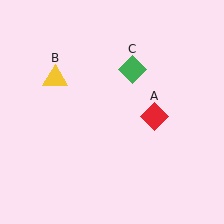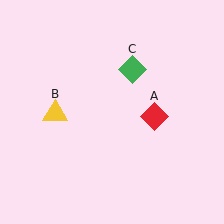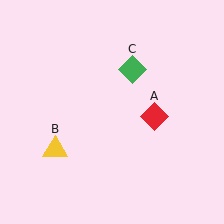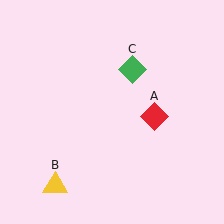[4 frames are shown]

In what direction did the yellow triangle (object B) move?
The yellow triangle (object B) moved down.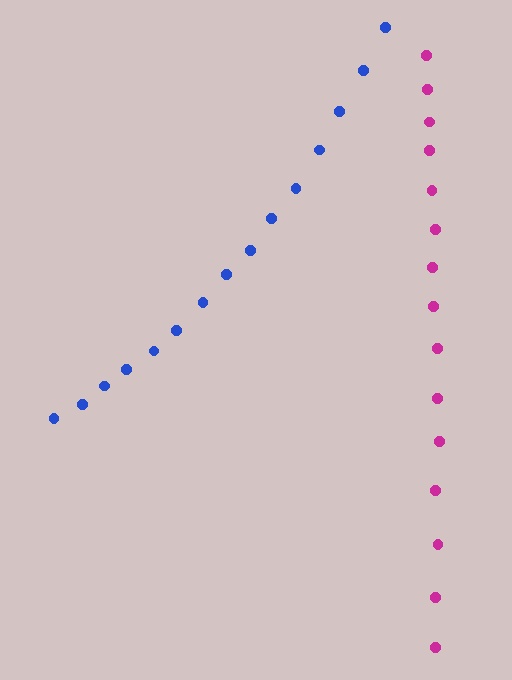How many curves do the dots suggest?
There are 2 distinct paths.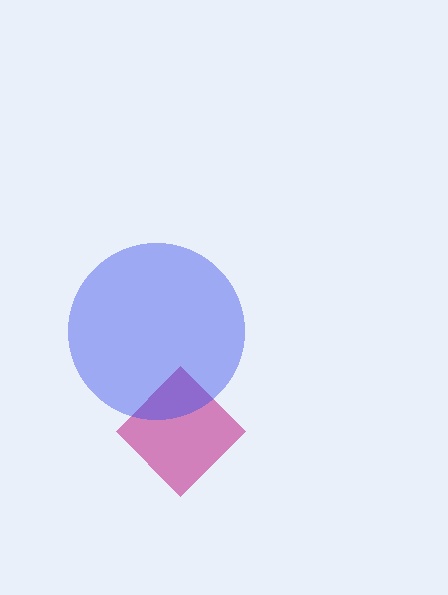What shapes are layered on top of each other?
The layered shapes are: a magenta diamond, a blue circle.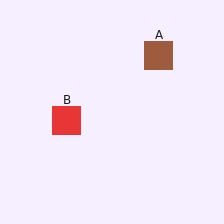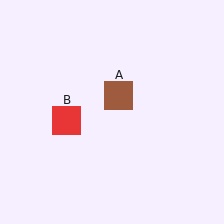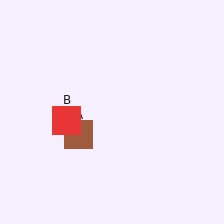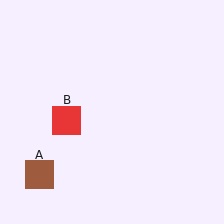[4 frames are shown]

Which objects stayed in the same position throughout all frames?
Red square (object B) remained stationary.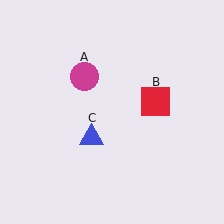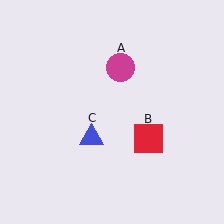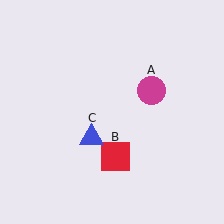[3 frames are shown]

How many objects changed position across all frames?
2 objects changed position: magenta circle (object A), red square (object B).